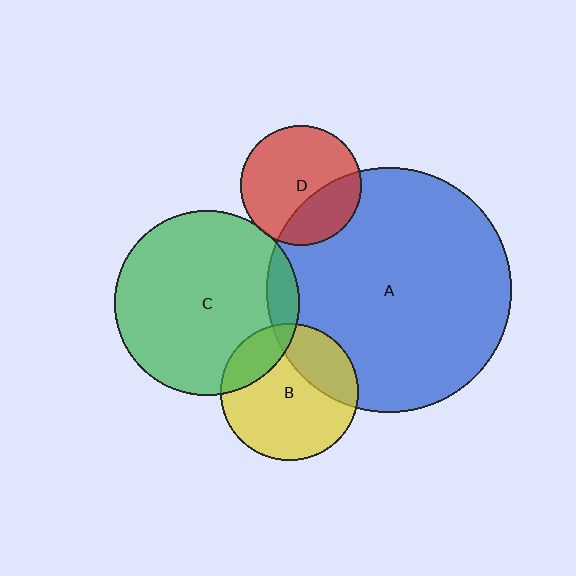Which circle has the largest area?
Circle A (blue).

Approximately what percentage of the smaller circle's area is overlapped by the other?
Approximately 30%.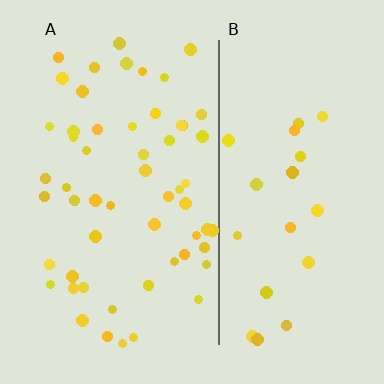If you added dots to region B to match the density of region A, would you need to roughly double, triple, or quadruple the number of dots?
Approximately triple.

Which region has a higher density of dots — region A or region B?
A (the left).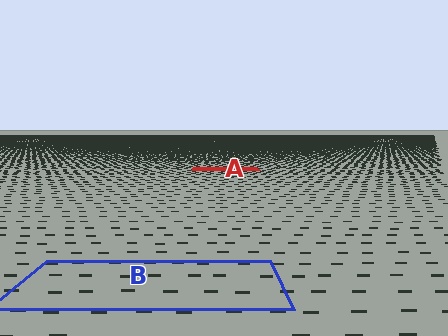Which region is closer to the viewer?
Region B is closer. The texture elements there are larger and more spread out.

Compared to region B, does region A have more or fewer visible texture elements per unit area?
Region A has more texture elements per unit area — they are packed more densely because it is farther away.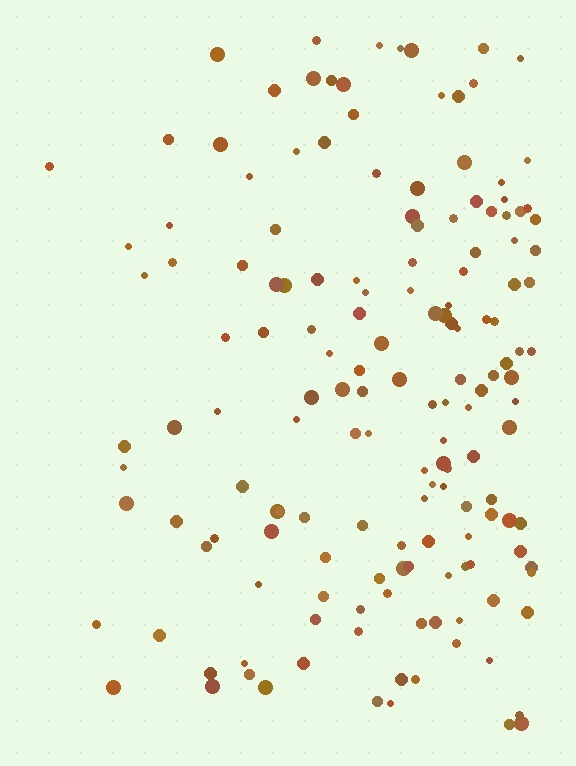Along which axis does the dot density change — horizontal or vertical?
Horizontal.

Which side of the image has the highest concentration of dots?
The right.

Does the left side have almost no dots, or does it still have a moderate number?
Still a moderate number, just noticeably fewer than the right.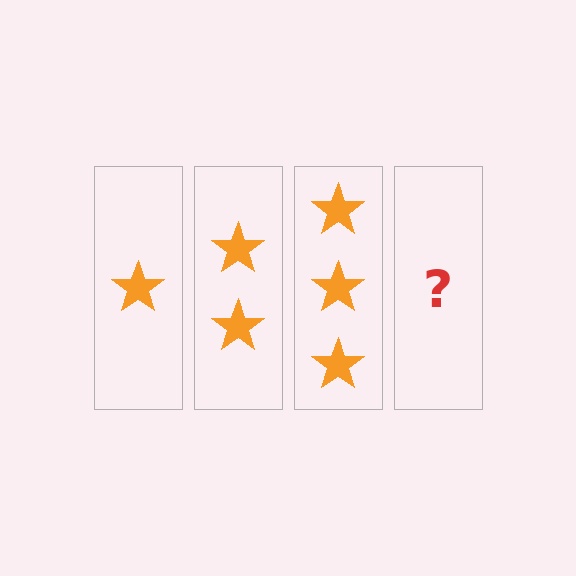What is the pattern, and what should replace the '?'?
The pattern is that each step adds one more star. The '?' should be 4 stars.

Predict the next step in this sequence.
The next step is 4 stars.